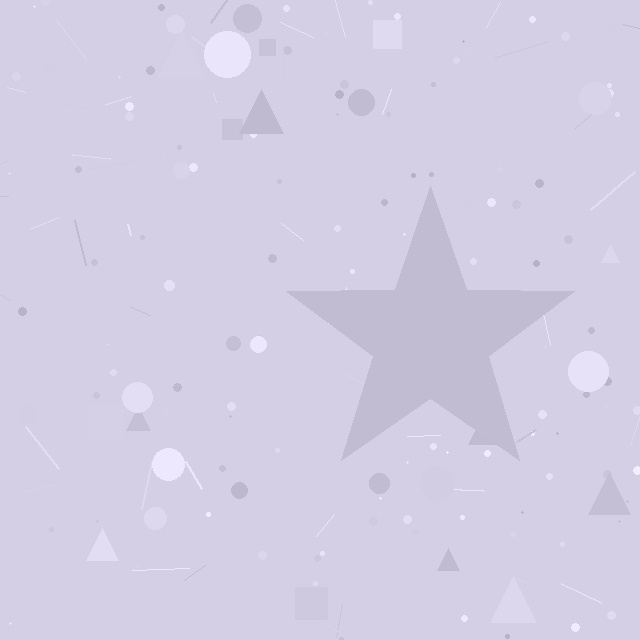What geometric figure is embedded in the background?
A star is embedded in the background.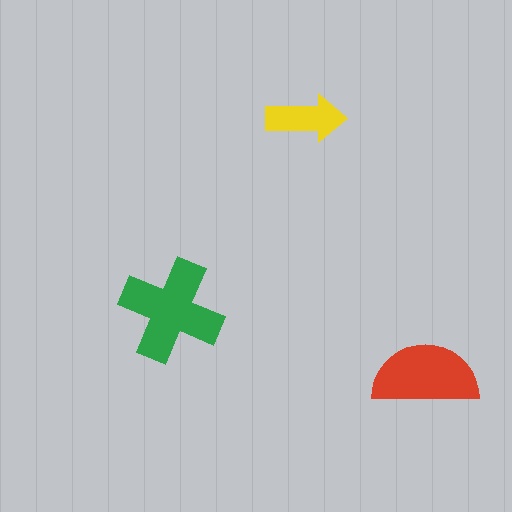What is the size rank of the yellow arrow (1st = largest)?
3rd.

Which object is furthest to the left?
The green cross is leftmost.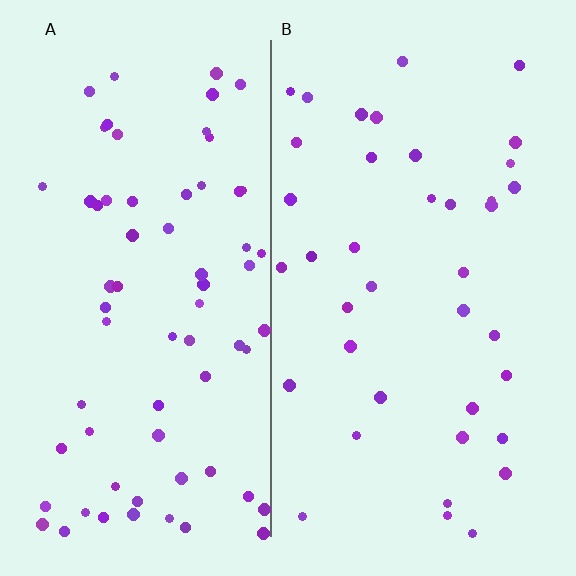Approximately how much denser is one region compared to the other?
Approximately 1.7× — region A over region B.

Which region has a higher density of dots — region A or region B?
A (the left).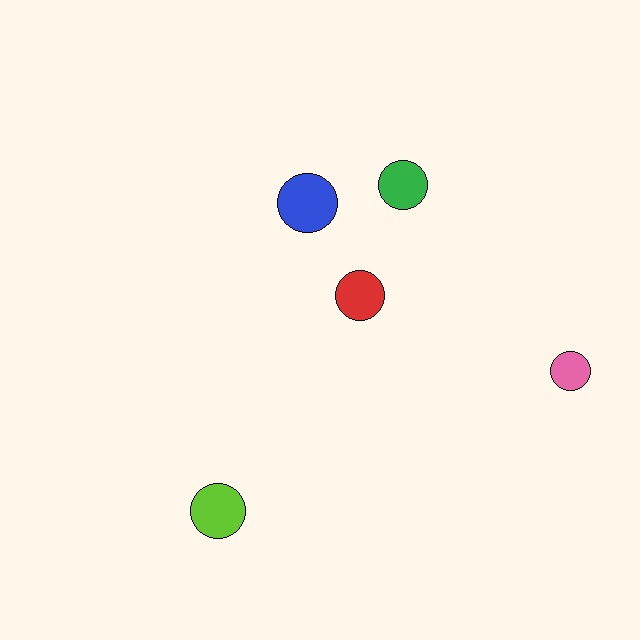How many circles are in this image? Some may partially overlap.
There are 5 circles.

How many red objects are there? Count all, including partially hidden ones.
There is 1 red object.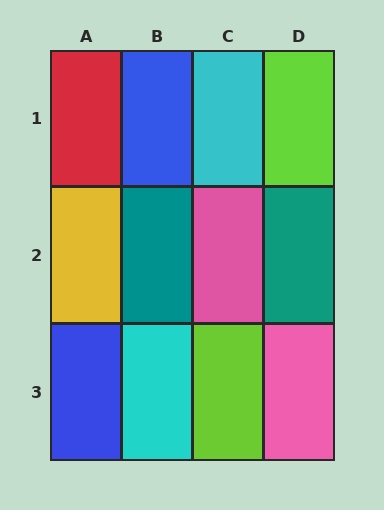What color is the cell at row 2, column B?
Teal.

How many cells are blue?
2 cells are blue.